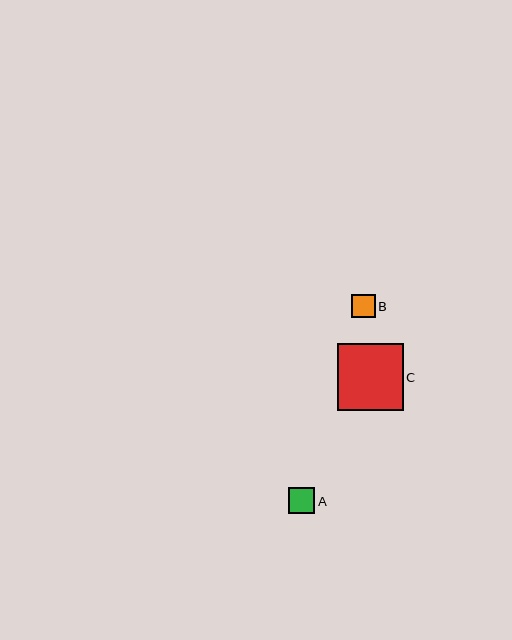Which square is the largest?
Square C is the largest with a size of approximately 66 pixels.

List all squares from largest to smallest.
From largest to smallest: C, A, B.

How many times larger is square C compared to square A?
Square C is approximately 2.6 times the size of square A.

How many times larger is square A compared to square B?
Square A is approximately 1.1 times the size of square B.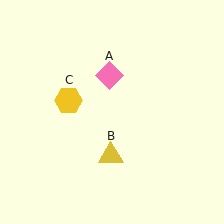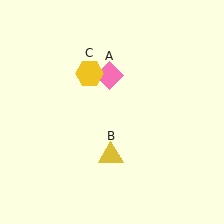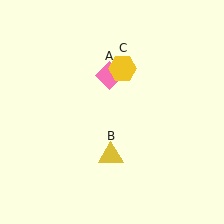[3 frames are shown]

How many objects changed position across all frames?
1 object changed position: yellow hexagon (object C).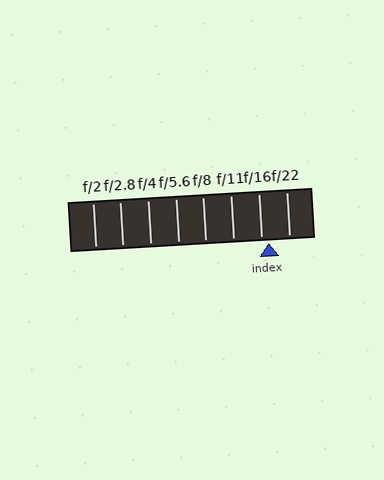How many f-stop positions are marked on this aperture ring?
There are 8 f-stop positions marked.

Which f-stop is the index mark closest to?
The index mark is closest to f/16.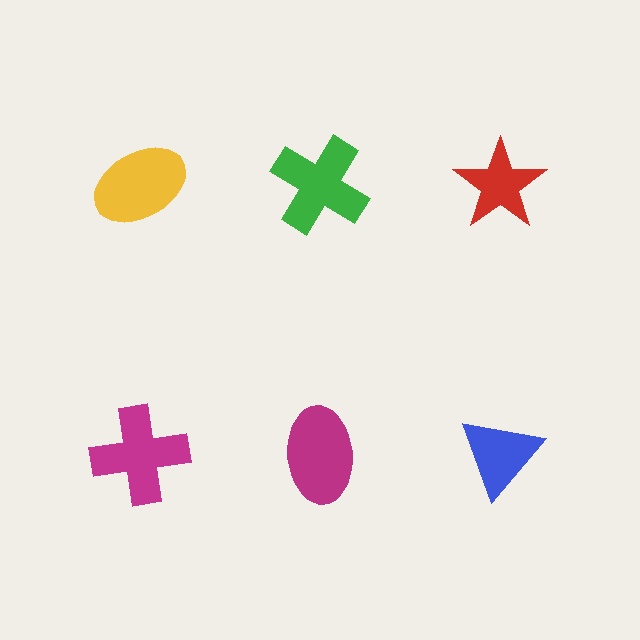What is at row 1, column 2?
A green cross.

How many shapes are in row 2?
3 shapes.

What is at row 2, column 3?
A blue triangle.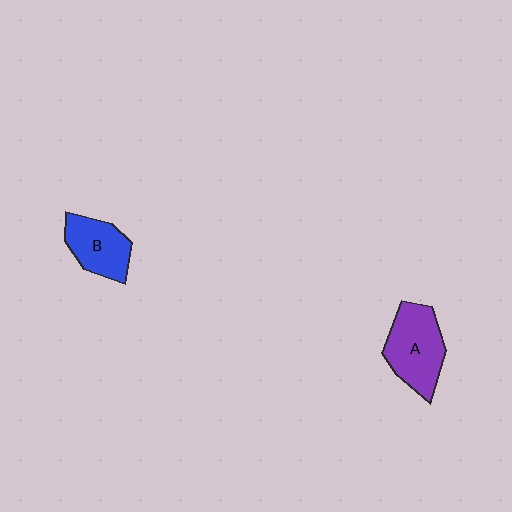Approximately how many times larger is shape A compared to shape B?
Approximately 1.3 times.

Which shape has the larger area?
Shape A (purple).